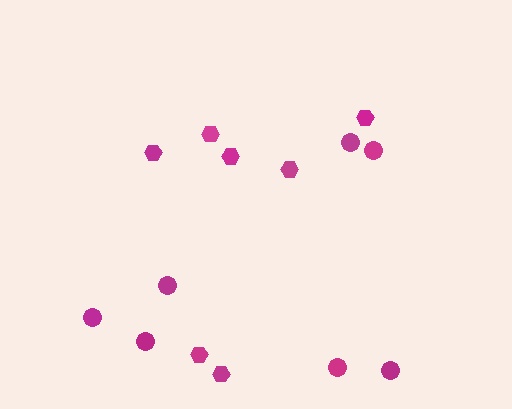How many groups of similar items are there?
There are 2 groups: one group of hexagons (7) and one group of circles (7).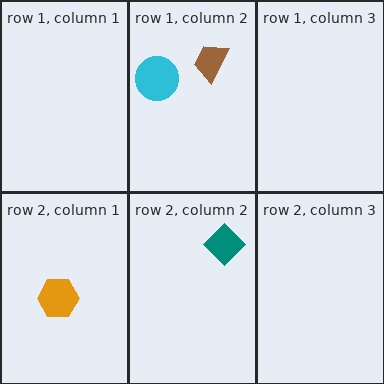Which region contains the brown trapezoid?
The row 1, column 2 region.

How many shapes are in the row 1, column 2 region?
2.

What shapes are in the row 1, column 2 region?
The cyan circle, the brown trapezoid.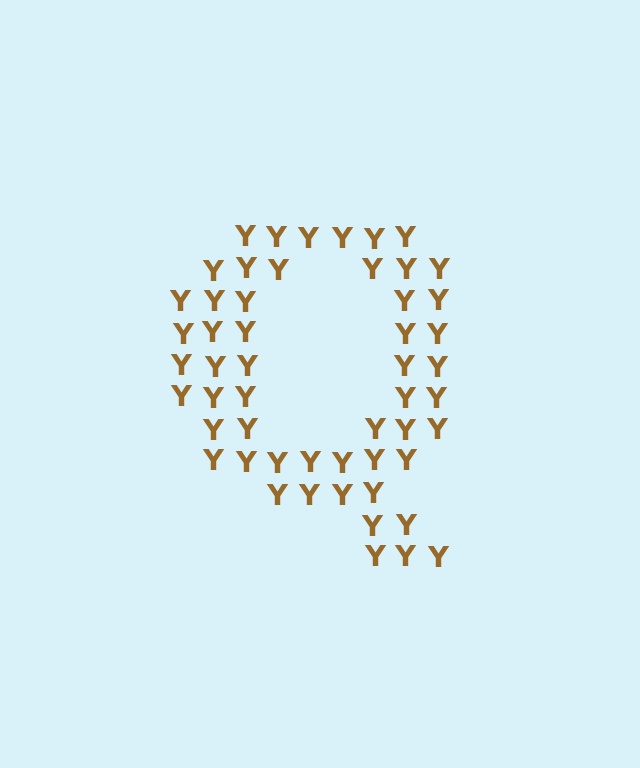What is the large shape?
The large shape is the letter Q.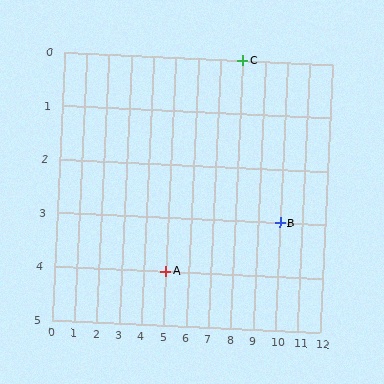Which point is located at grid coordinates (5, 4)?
Point A is at (5, 4).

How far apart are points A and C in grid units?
Points A and C are 3 columns and 4 rows apart (about 5.0 grid units diagonally).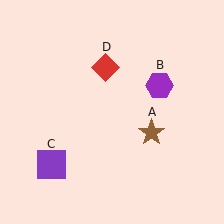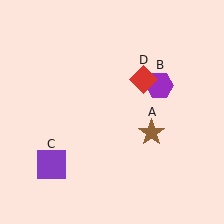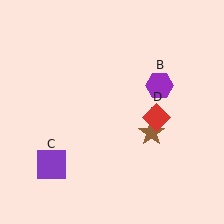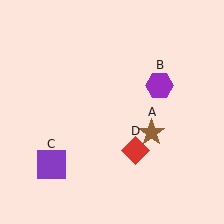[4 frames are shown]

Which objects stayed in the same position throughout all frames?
Brown star (object A) and purple hexagon (object B) and purple square (object C) remained stationary.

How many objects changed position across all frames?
1 object changed position: red diamond (object D).